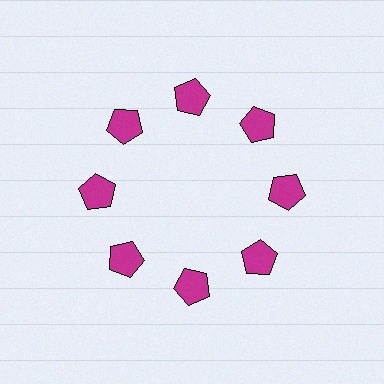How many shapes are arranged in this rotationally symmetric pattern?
There are 8 shapes, arranged in 8 groups of 1.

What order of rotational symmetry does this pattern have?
This pattern has 8-fold rotational symmetry.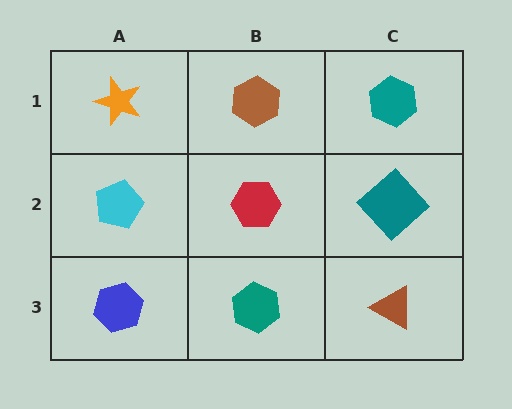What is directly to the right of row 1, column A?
A brown hexagon.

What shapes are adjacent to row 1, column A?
A cyan pentagon (row 2, column A), a brown hexagon (row 1, column B).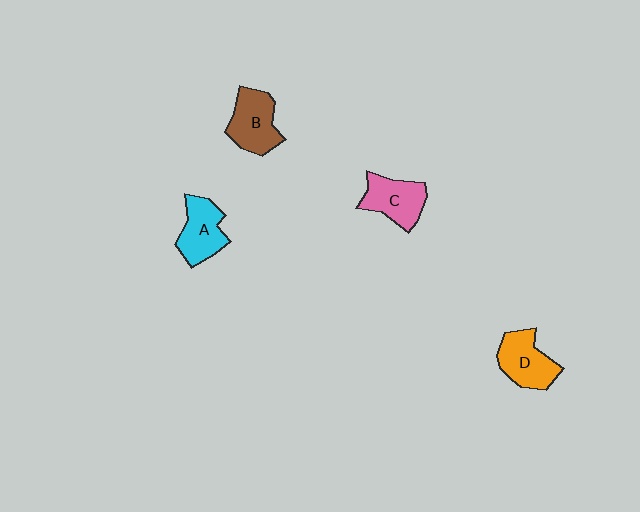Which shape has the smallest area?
Shape A (cyan).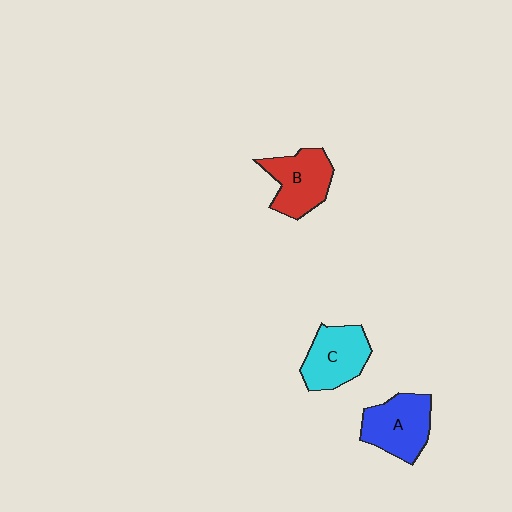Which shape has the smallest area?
Shape C (cyan).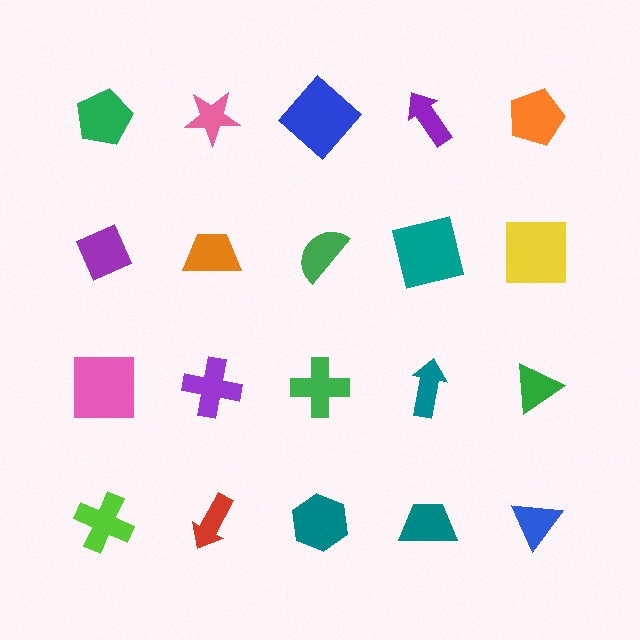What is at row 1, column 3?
A blue diamond.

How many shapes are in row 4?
5 shapes.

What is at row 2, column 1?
A purple diamond.